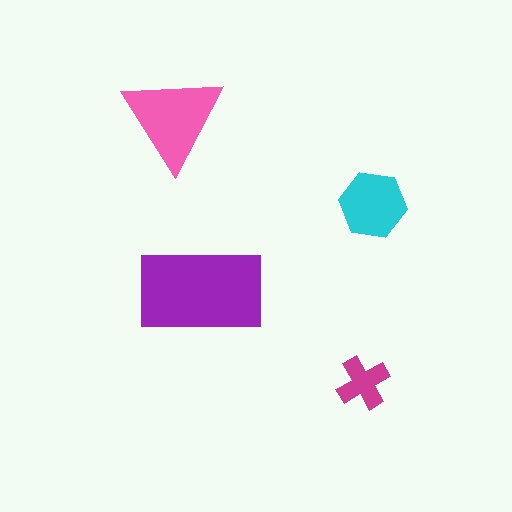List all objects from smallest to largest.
The magenta cross, the cyan hexagon, the pink triangle, the purple rectangle.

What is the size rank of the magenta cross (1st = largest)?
4th.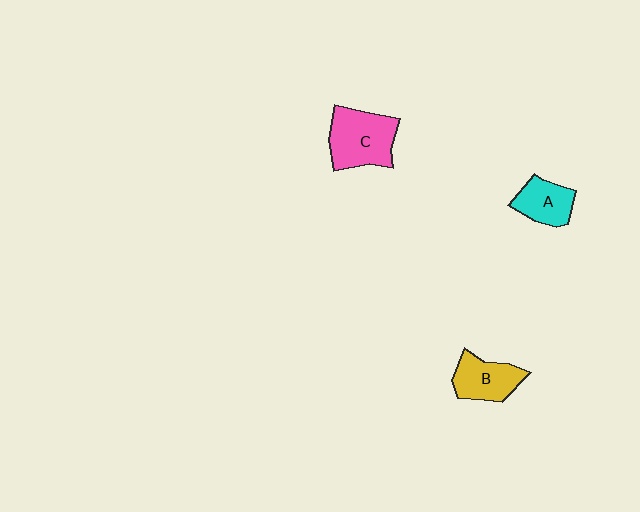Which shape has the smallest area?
Shape A (cyan).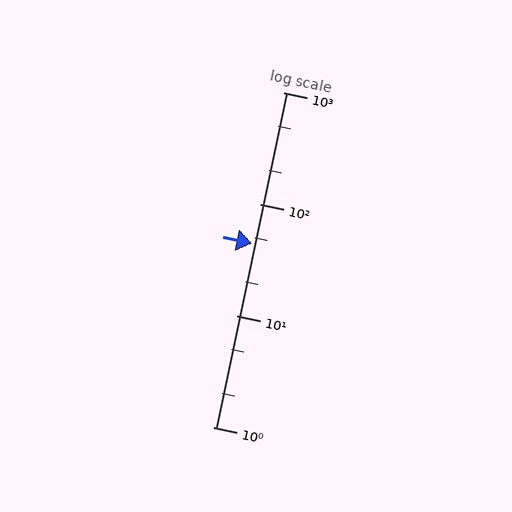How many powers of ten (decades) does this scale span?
The scale spans 3 decades, from 1 to 1000.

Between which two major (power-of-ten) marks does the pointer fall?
The pointer is between 10 and 100.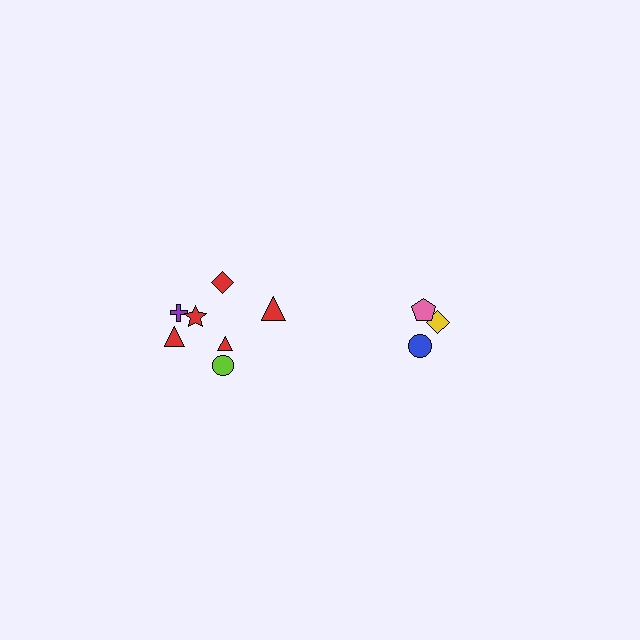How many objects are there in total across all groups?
There are 10 objects.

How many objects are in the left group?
There are 7 objects.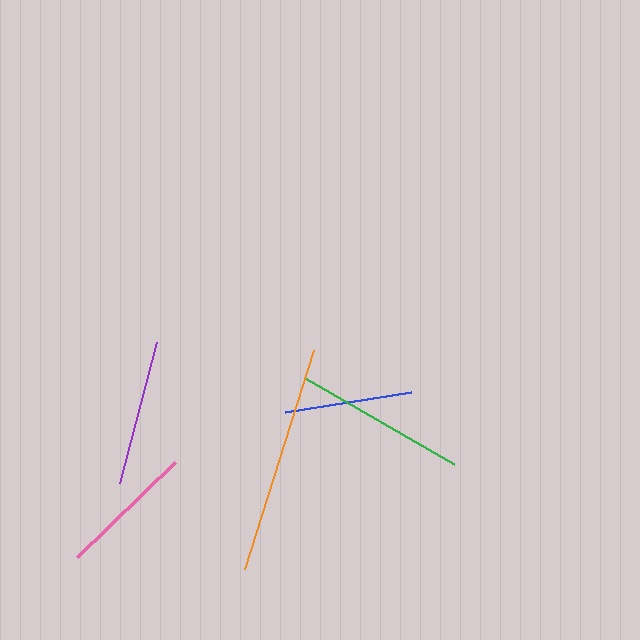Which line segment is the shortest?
The blue line is the shortest at approximately 127 pixels.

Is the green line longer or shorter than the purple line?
The green line is longer than the purple line.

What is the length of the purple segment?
The purple segment is approximately 145 pixels long.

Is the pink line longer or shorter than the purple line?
The purple line is longer than the pink line.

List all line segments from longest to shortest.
From longest to shortest: orange, green, purple, pink, blue.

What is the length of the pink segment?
The pink segment is approximately 137 pixels long.